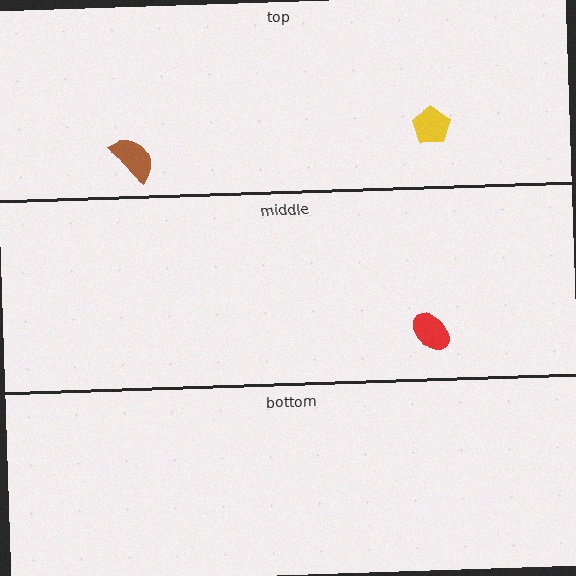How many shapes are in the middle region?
1.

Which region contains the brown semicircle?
The top region.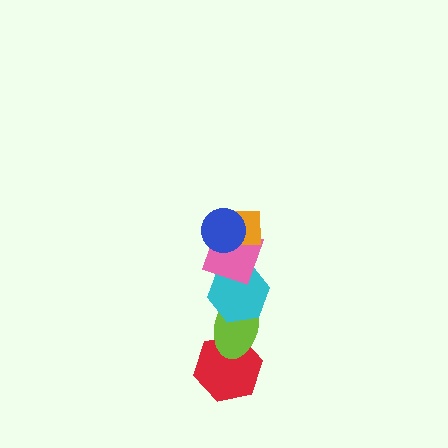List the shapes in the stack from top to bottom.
From top to bottom: the blue circle, the orange square, the pink square, the cyan hexagon, the lime ellipse, the red hexagon.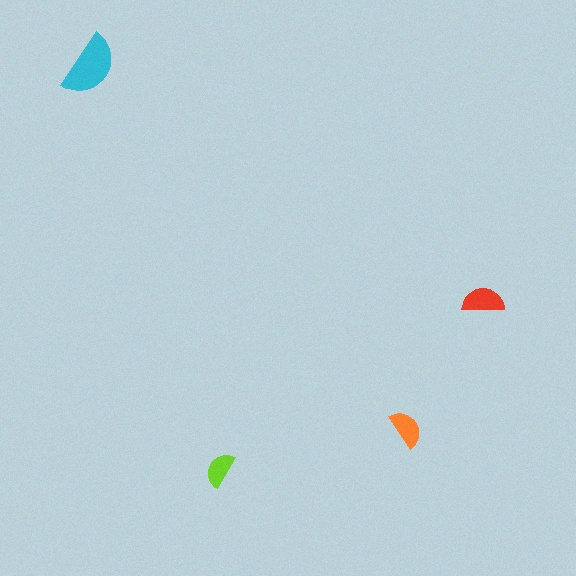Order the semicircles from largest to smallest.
the cyan one, the red one, the orange one, the lime one.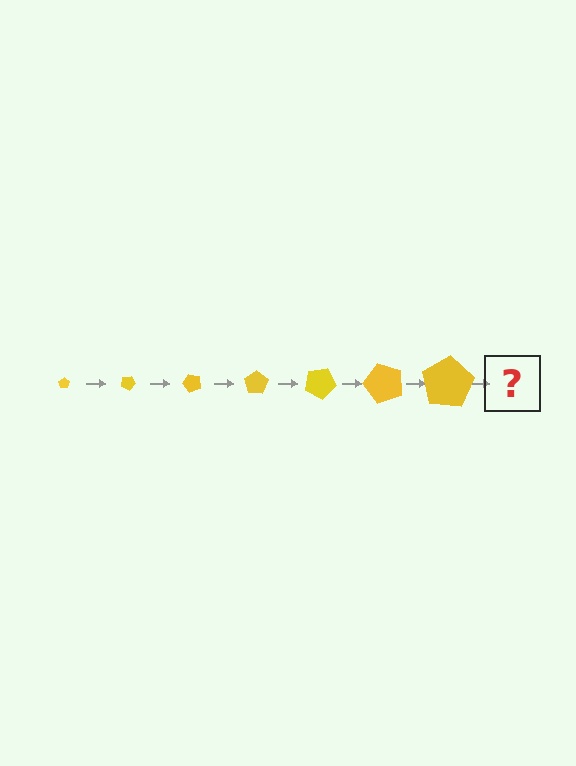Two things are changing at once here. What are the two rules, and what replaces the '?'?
The two rules are that the pentagon grows larger each step and it rotates 25 degrees each step. The '?' should be a pentagon, larger than the previous one and rotated 175 degrees from the start.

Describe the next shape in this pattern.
It should be a pentagon, larger than the previous one and rotated 175 degrees from the start.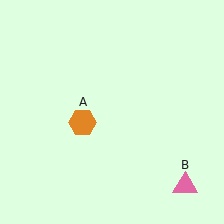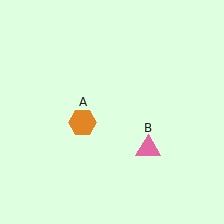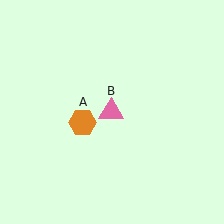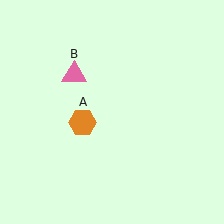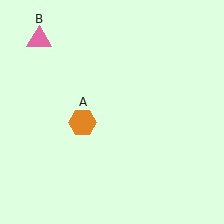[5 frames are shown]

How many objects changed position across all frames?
1 object changed position: pink triangle (object B).